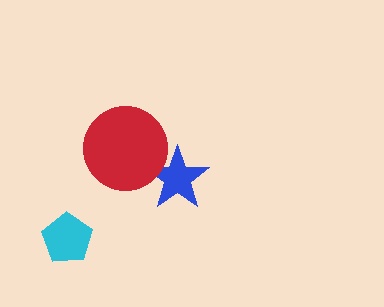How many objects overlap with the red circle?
1 object overlaps with the red circle.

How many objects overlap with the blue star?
1 object overlaps with the blue star.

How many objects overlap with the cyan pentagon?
0 objects overlap with the cyan pentagon.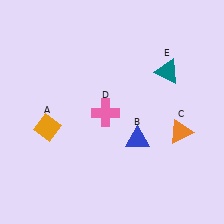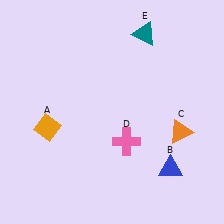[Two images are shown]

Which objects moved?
The objects that moved are: the blue triangle (B), the pink cross (D), the teal triangle (E).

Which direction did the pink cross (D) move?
The pink cross (D) moved down.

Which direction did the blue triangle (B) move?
The blue triangle (B) moved right.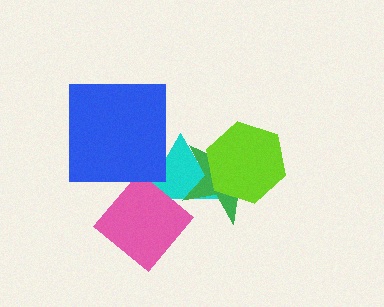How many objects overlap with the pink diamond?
1 object overlaps with the pink diamond.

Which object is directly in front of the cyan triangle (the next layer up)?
The green star is directly in front of the cyan triangle.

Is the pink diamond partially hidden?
No, no other shape covers it.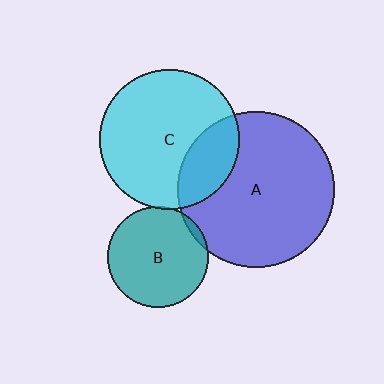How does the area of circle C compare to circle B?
Approximately 2.0 times.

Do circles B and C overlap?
Yes.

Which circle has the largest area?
Circle A (blue).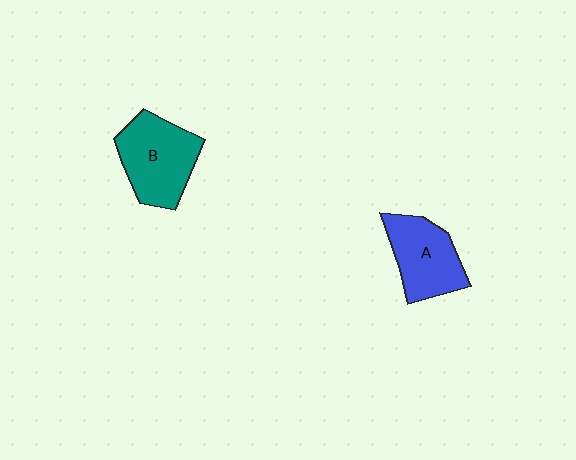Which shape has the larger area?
Shape B (teal).